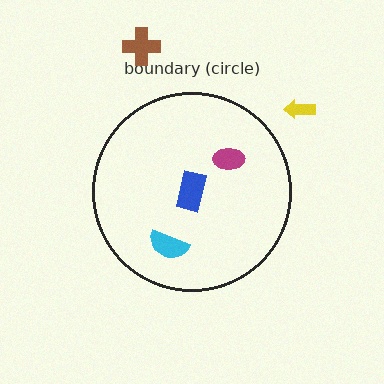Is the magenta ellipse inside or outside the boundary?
Inside.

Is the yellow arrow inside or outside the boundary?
Outside.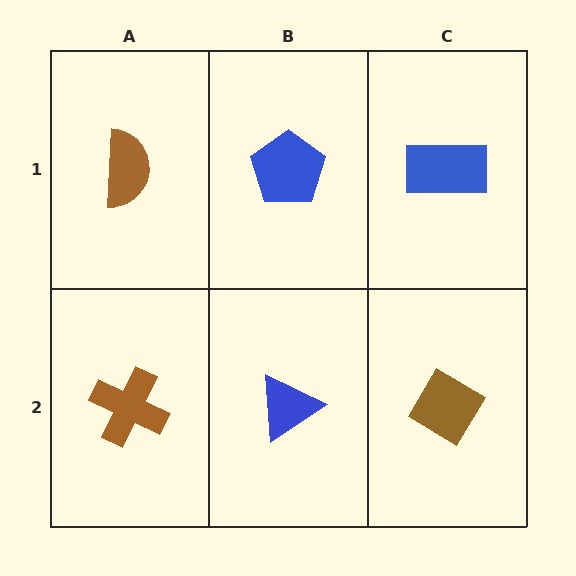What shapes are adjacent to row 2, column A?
A brown semicircle (row 1, column A), a blue triangle (row 2, column B).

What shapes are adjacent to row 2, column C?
A blue rectangle (row 1, column C), a blue triangle (row 2, column B).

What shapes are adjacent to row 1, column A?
A brown cross (row 2, column A), a blue pentagon (row 1, column B).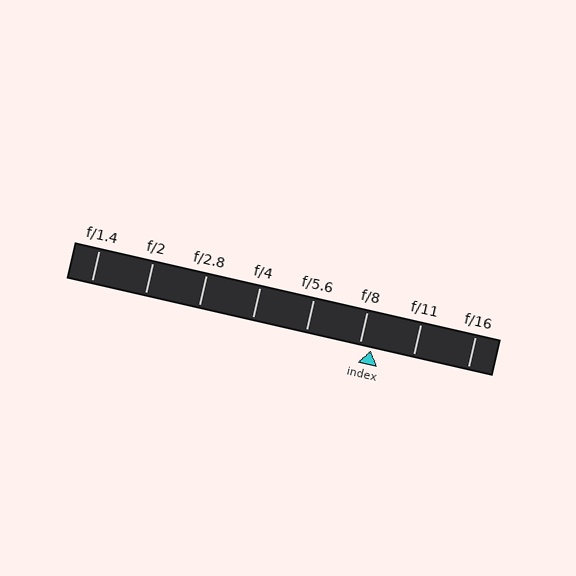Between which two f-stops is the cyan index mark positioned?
The index mark is between f/8 and f/11.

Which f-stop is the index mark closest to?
The index mark is closest to f/8.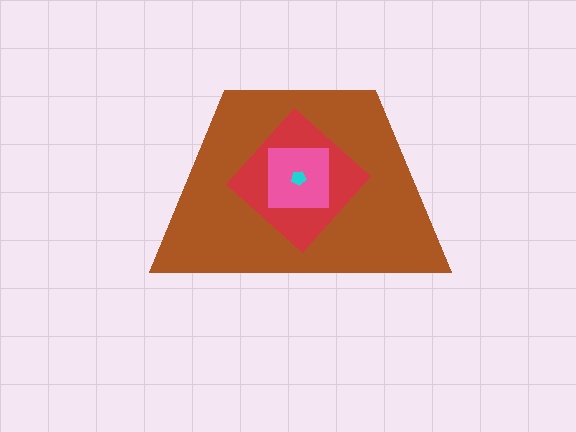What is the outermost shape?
The brown trapezoid.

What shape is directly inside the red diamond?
The pink square.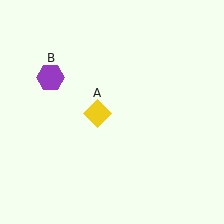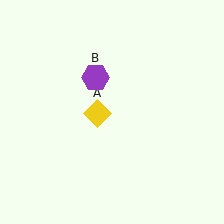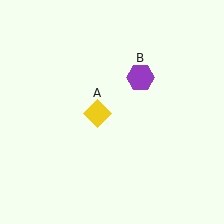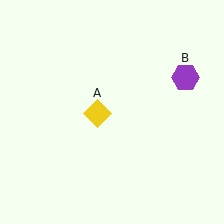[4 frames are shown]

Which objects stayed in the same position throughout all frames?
Yellow diamond (object A) remained stationary.